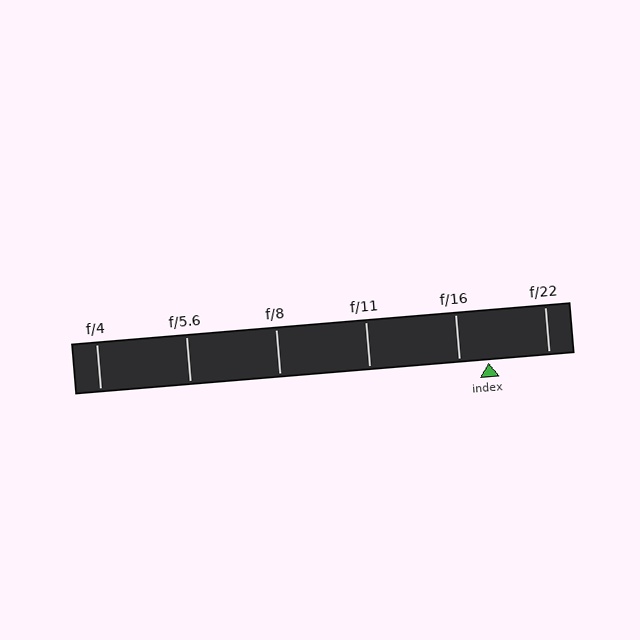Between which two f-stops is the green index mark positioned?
The index mark is between f/16 and f/22.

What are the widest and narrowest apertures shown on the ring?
The widest aperture shown is f/4 and the narrowest is f/22.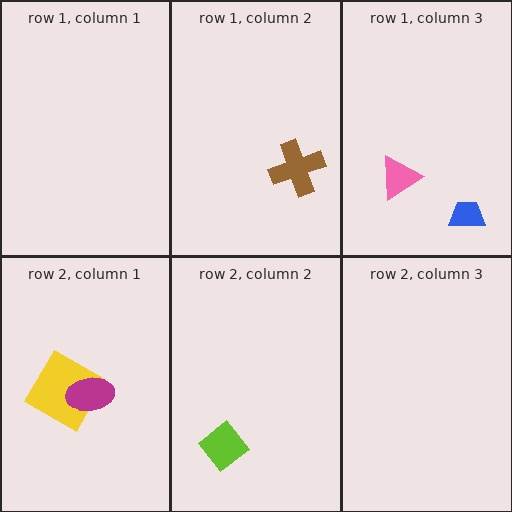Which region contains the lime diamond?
The row 2, column 2 region.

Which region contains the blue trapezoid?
The row 1, column 3 region.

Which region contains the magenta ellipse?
The row 2, column 1 region.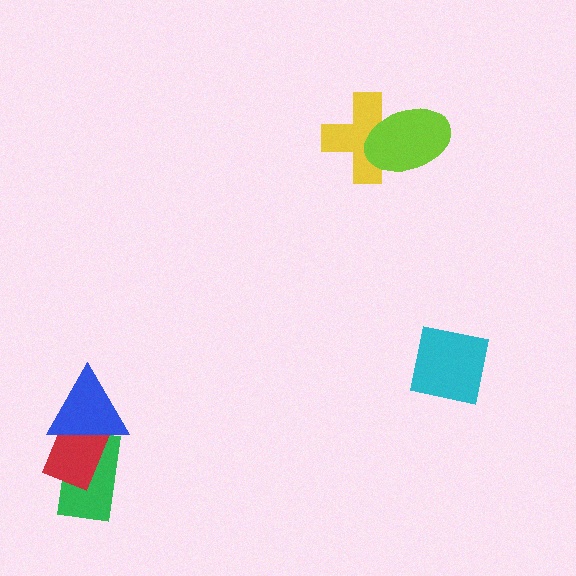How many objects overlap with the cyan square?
0 objects overlap with the cyan square.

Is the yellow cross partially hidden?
Yes, it is partially covered by another shape.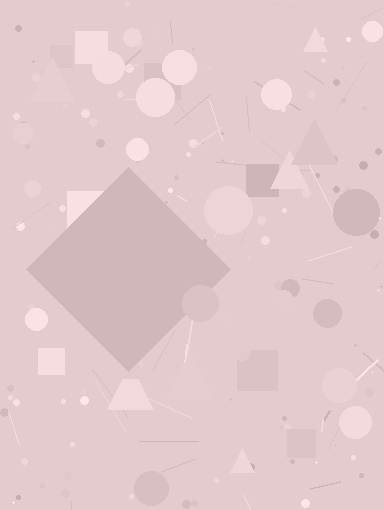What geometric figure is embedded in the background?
A diamond is embedded in the background.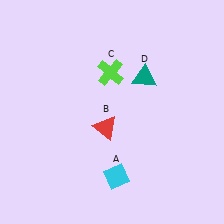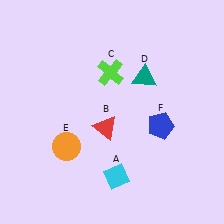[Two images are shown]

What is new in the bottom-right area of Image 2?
A blue pentagon (F) was added in the bottom-right area of Image 2.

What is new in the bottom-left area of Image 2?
An orange circle (E) was added in the bottom-left area of Image 2.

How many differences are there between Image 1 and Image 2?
There are 2 differences between the two images.